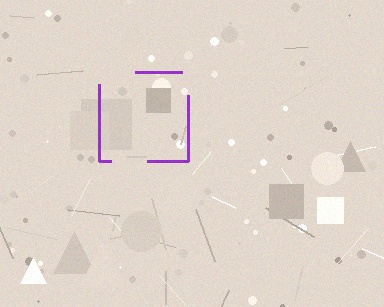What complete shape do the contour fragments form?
The contour fragments form a square.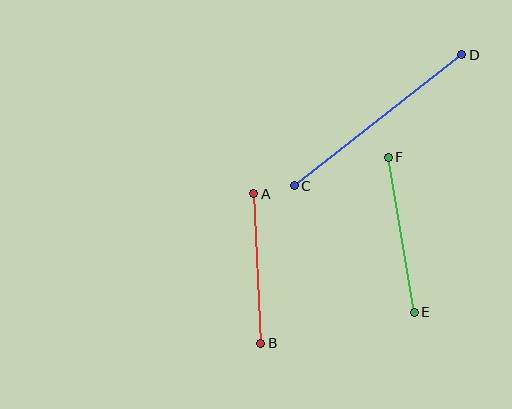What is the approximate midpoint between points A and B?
The midpoint is at approximately (257, 269) pixels.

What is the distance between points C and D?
The distance is approximately 213 pixels.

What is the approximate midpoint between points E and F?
The midpoint is at approximately (401, 235) pixels.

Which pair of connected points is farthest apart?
Points C and D are farthest apart.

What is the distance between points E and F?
The distance is approximately 157 pixels.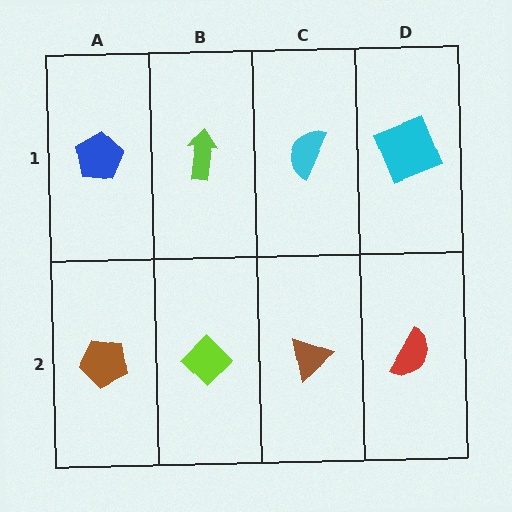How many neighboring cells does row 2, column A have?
2.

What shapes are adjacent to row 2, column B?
A lime arrow (row 1, column B), a brown pentagon (row 2, column A), a brown triangle (row 2, column C).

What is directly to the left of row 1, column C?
A lime arrow.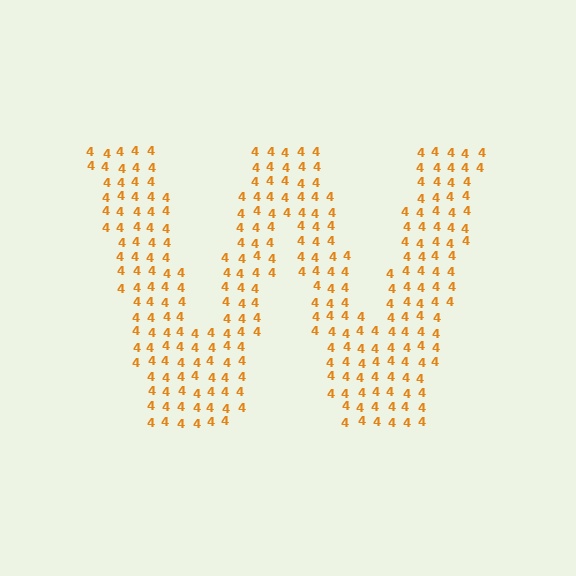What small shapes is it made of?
It is made of small digit 4's.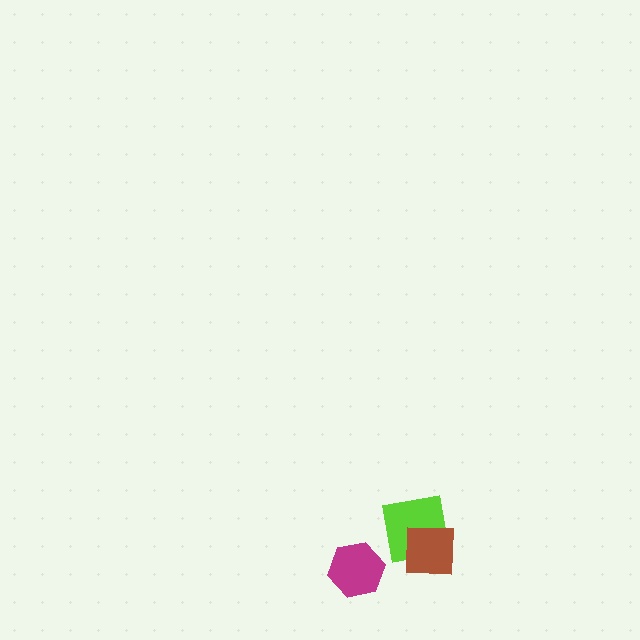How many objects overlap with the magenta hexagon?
0 objects overlap with the magenta hexagon.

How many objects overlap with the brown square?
1 object overlaps with the brown square.